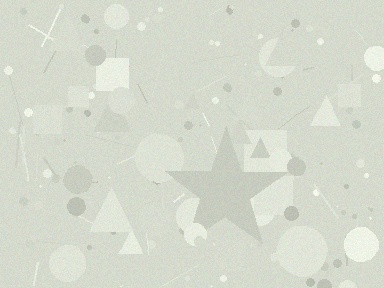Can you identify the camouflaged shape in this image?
The camouflaged shape is a star.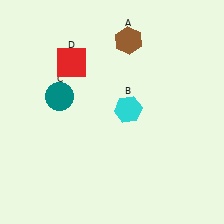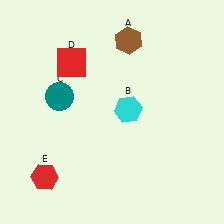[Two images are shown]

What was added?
A red hexagon (E) was added in Image 2.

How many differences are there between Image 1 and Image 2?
There is 1 difference between the two images.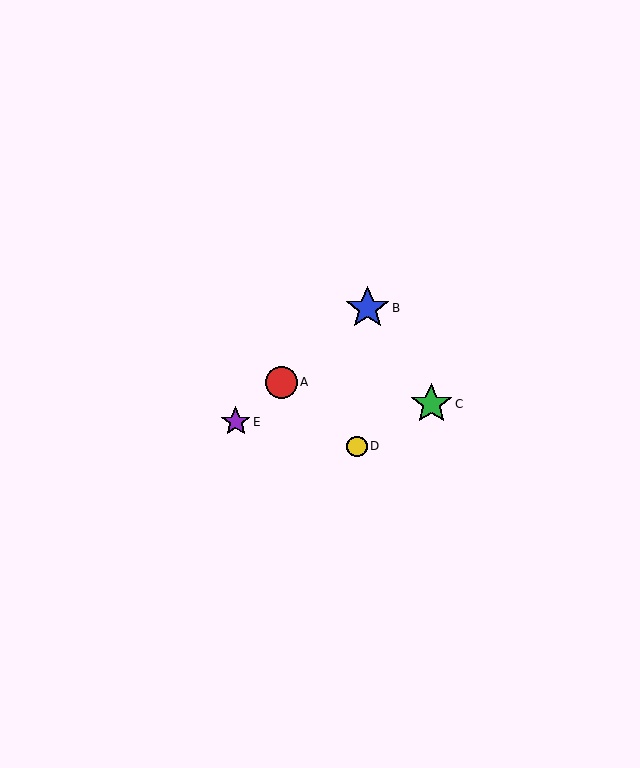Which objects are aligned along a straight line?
Objects A, B, E are aligned along a straight line.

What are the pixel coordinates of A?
Object A is at (281, 382).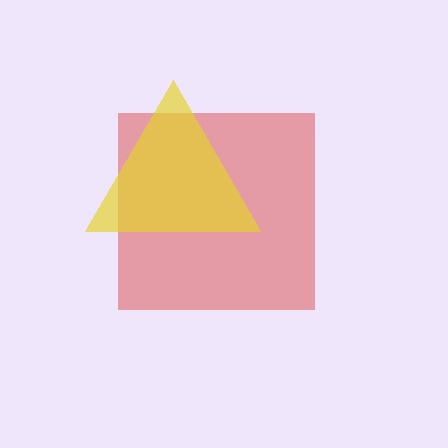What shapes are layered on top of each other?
The layered shapes are: a red square, a yellow triangle.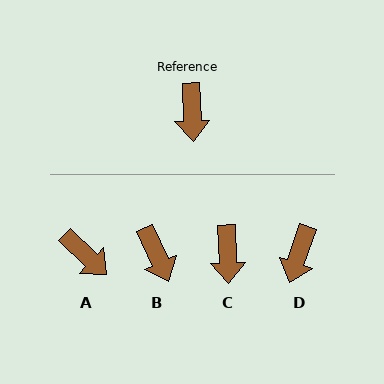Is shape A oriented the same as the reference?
No, it is off by about 45 degrees.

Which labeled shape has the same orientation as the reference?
C.